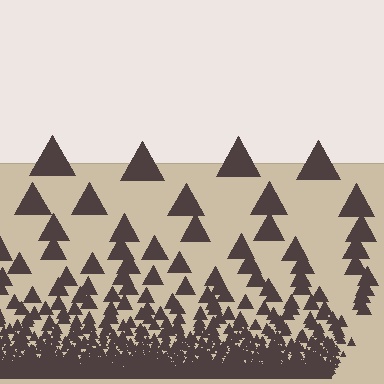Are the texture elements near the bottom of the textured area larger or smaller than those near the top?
Smaller. The gradient is inverted — elements near the bottom are smaller and denser.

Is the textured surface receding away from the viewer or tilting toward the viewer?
The surface appears to tilt toward the viewer. Texture elements get larger and sparser toward the top.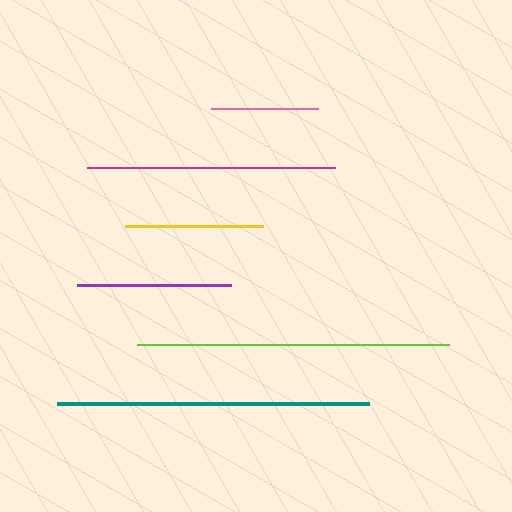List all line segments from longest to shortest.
From longest to shortest: lime, teal, magenta, purple, yellow, pink.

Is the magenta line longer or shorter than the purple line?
The magenta line is longer than the purple line.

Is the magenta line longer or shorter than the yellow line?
The magenta line is longer than the yellow line.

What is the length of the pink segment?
The pink segment is approximately 107 pixels long.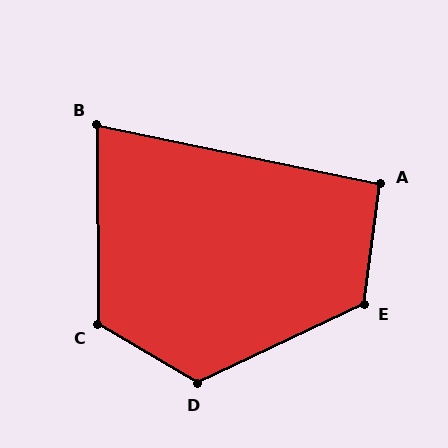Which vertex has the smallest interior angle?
B, at approximately 78 degrees.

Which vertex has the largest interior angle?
D, at approximately 124 degrees.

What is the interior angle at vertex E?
Approximately 123 degrees (obtuse).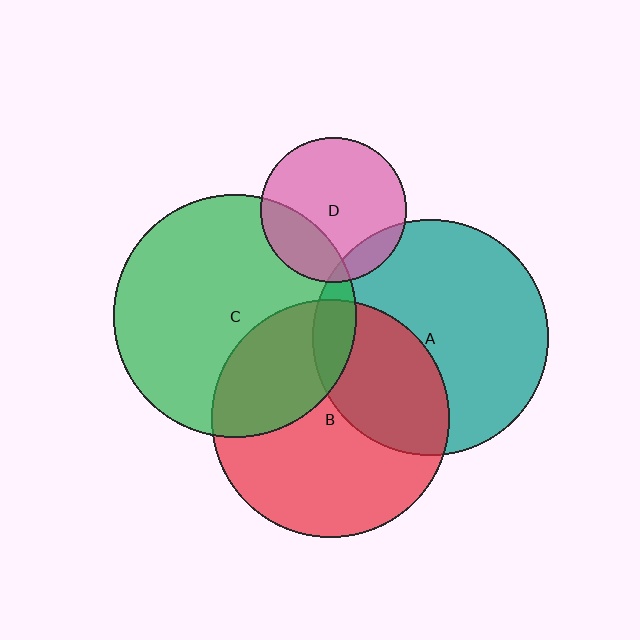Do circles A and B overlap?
Yes.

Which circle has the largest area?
Circle C (green).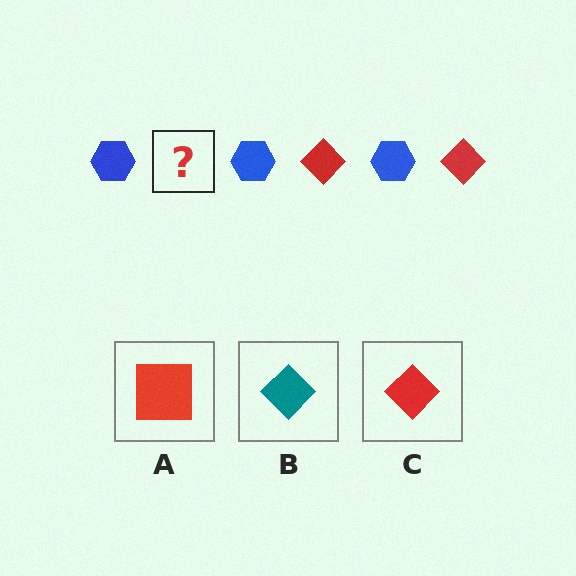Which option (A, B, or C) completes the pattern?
C.